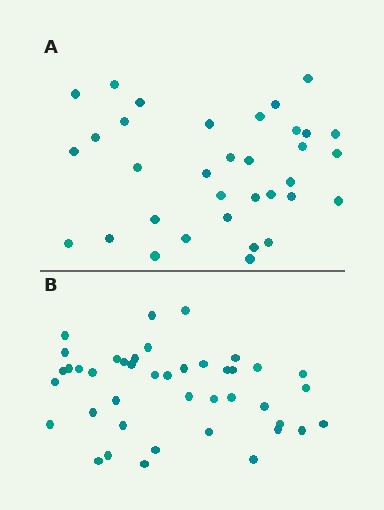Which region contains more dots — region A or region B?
Region B (the bottom region) has more dots.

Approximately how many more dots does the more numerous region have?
Region B has roughly 8 or so more dots than region A.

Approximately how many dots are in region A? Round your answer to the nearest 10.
About 30 dots. (The exact count is 34, which rounds to 30.)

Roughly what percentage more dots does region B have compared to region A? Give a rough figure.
About 25% more.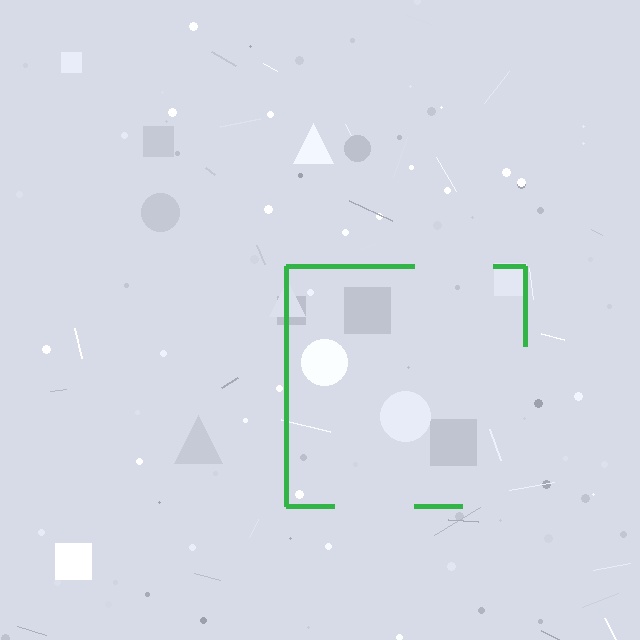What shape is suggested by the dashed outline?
The dashed outline suggests a square.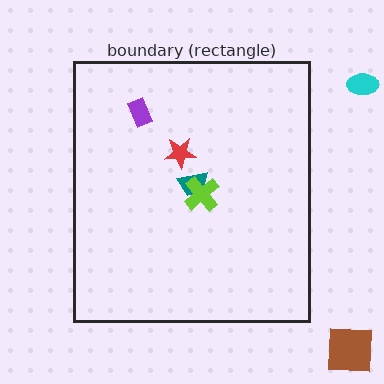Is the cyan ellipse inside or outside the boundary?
Outside.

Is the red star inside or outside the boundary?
Inside.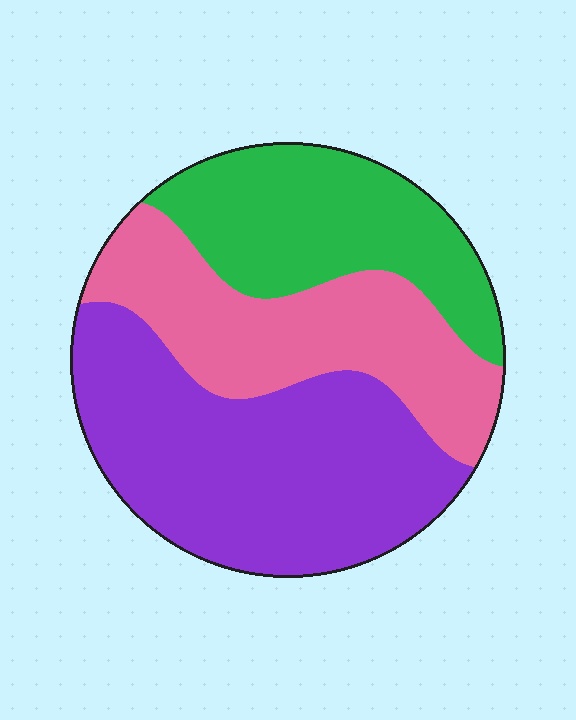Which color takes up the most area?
Purple, at roughly 45%.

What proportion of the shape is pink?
Pink covers 30% of the shape.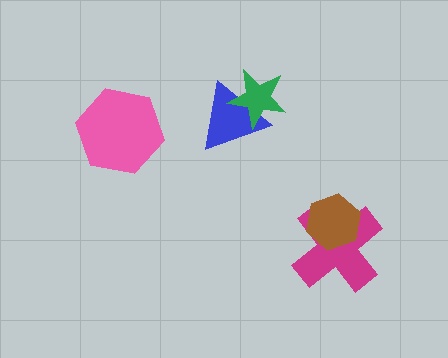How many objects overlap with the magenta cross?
1 object overlaps with the magenta cross.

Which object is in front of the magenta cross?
The brown hexagon is in front of the magenta cross.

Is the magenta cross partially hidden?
Yes, it is partially covered by another shape.